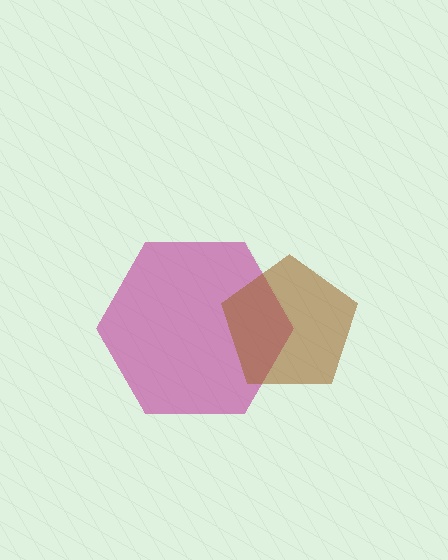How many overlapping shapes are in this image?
There are 2 overlapping shapes in the image.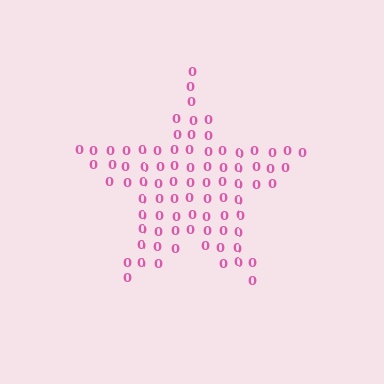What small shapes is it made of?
It is made of small digit 0's.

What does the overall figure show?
The overall figure shows a star.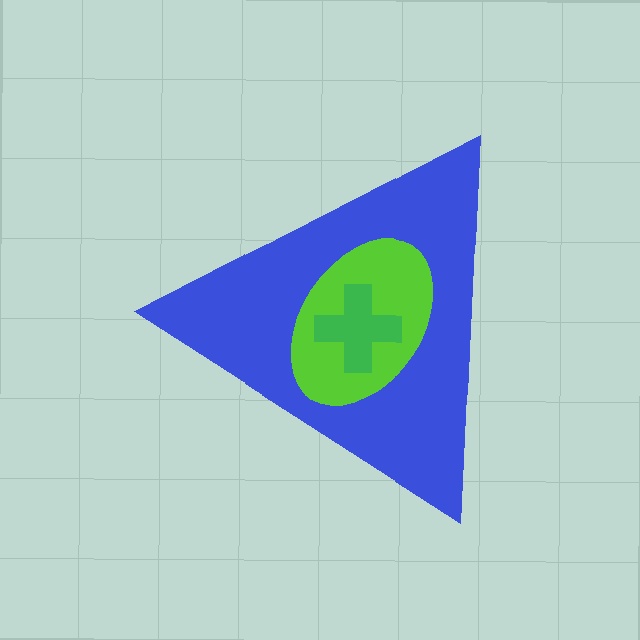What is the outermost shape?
The blue triangle.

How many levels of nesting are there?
3.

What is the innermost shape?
The green cross.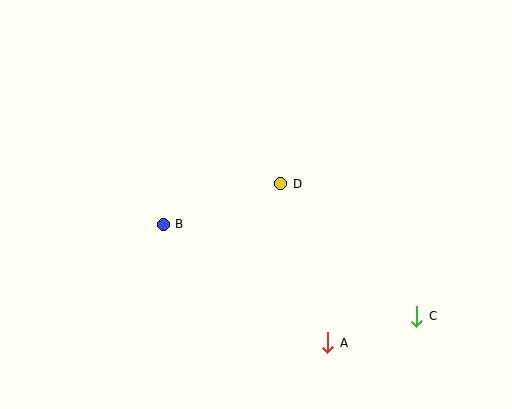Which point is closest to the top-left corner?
Point B is closest to the top-left corner.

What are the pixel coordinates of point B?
Point B is at (163, 224).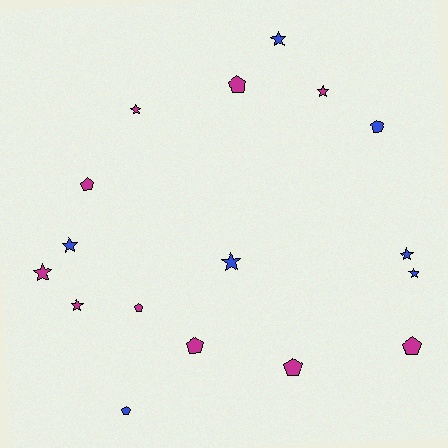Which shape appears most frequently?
Star, with 9 objects.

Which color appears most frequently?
Magenta, with 10 objects.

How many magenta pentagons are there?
There are 6 magenta pentagons.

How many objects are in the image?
There are 17 objects.